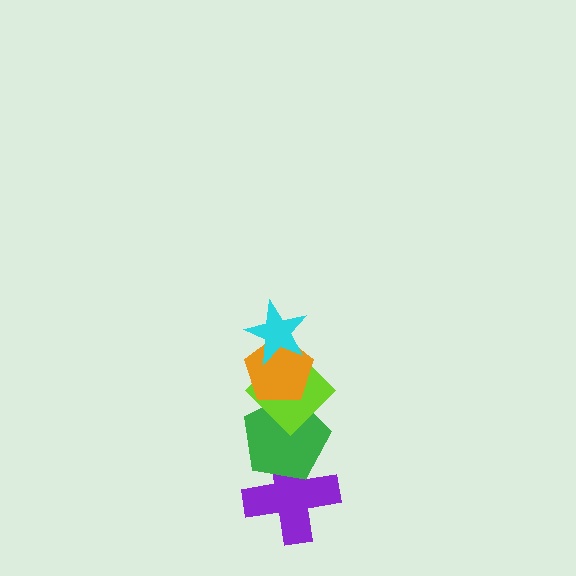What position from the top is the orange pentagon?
The orange pentagon is 2nd from the top.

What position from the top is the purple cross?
The purple cross is 5th from the top.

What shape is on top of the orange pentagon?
The cyan star is on top of the orange pentagon.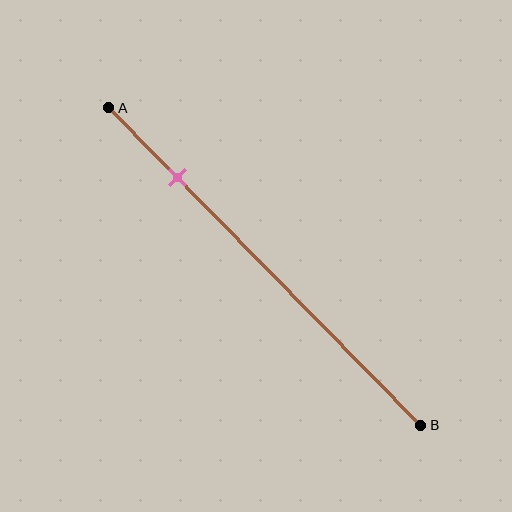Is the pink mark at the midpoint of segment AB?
No, the mark is at about 20% from A, not at the 50% midpoint.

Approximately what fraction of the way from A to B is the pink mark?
The pink mark is approximately 20% of the way from A to B.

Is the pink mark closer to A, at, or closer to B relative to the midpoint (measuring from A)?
The pink mark is closer to point A than the midpoint of segment AB.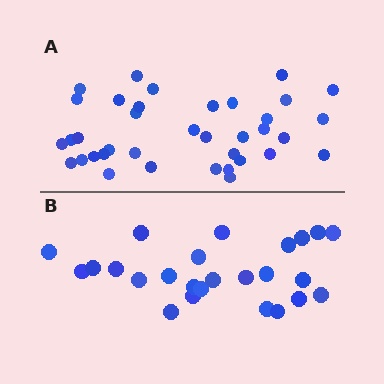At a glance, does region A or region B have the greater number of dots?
Region A (the top region) has more dots.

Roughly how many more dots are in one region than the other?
Region A has roughly 12 or so more dots than region B.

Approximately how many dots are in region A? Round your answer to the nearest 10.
About 40 dots. (The exact count is 37, which rounds to 40.)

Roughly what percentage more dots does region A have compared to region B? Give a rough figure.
About 50% more.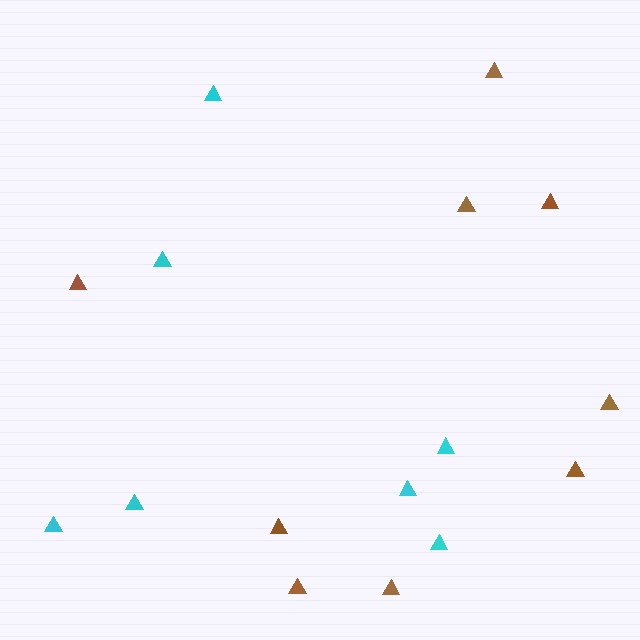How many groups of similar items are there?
There are 2 groups: one group of brown triangles (9) and one group of cyan triangles (7).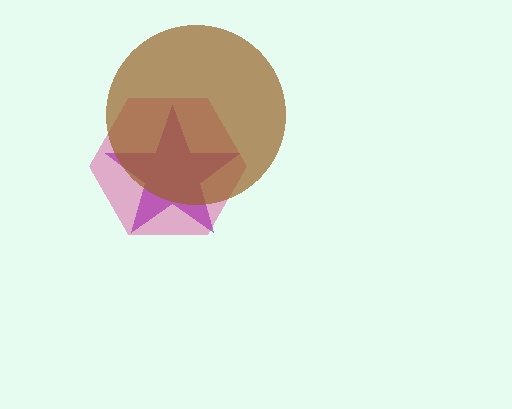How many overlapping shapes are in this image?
There are 3 overlapping shapes in the image.